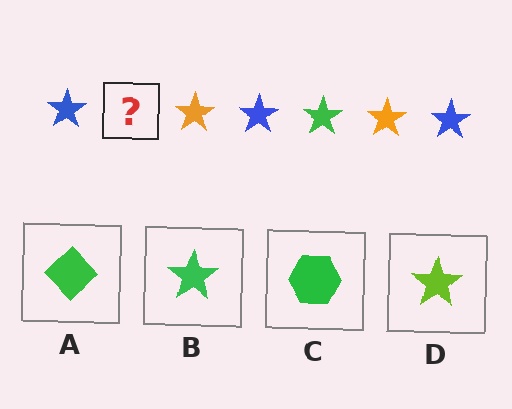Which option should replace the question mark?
Option B.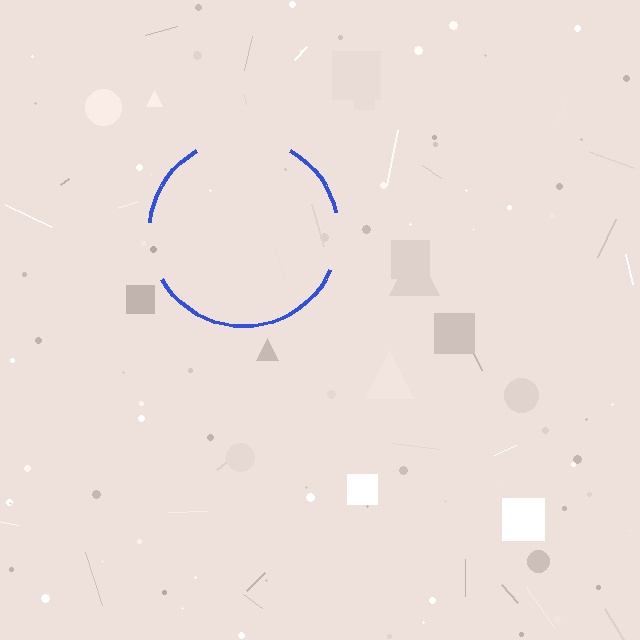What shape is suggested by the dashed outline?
The dashed outline suggests a circle.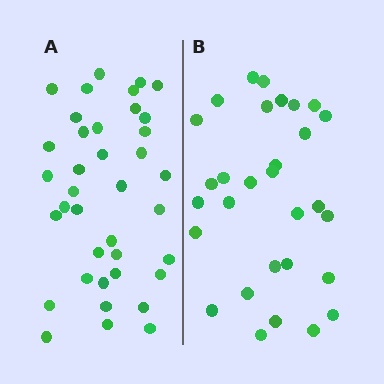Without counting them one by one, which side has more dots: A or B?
Region A (the left region) has more dots.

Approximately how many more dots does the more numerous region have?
Region A has roughly 8 or so more dots than region B.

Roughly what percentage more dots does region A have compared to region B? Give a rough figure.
About 25% more.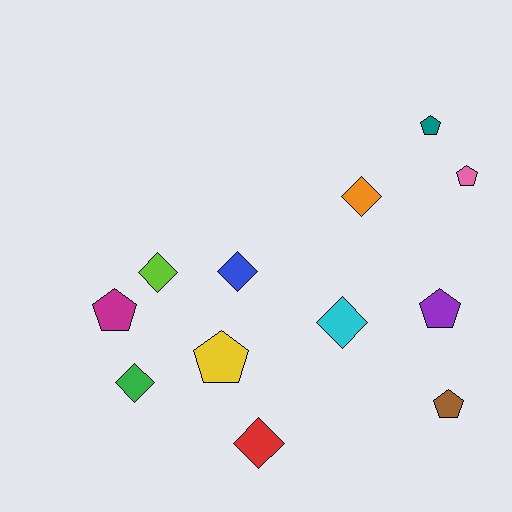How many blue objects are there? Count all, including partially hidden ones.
There is 1 blue object.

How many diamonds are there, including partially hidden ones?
There are 6 diamonds.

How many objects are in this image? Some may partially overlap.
There are 12 objects.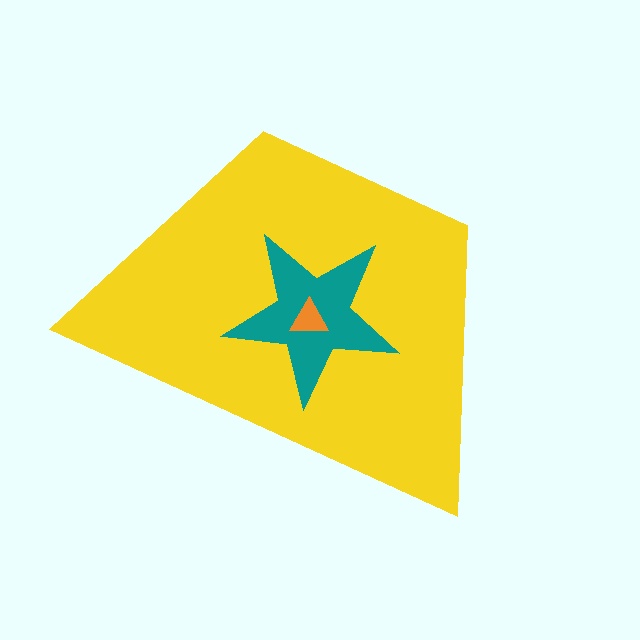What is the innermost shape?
The orange triangle.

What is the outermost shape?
The yellow trapezoid.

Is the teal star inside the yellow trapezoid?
Yes.